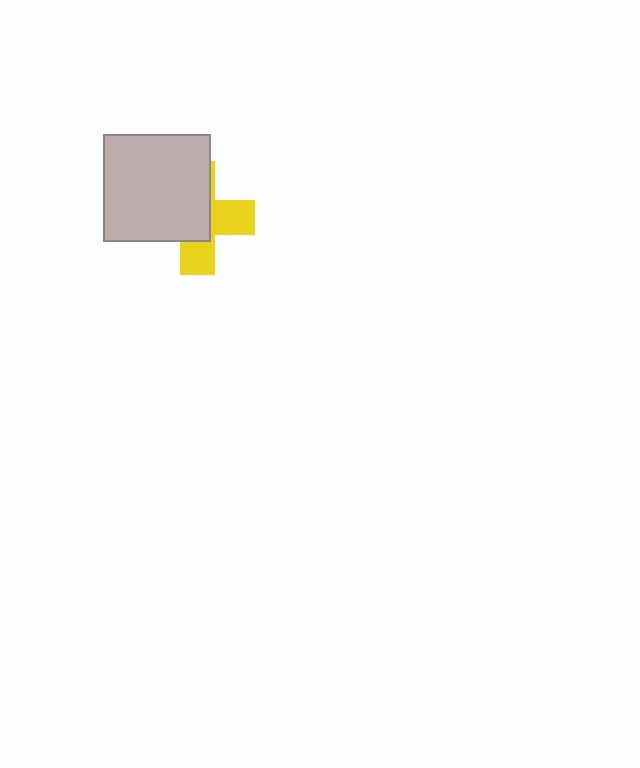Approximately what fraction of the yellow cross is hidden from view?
Roughly 57% of the yellow cross is hidden behind the light gray square.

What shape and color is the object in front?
The object in front is a light gray square.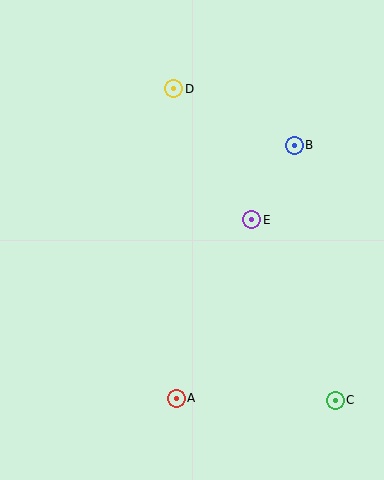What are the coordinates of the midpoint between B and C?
The midpoint between B and C is at (315, 273).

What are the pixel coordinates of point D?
Point D is at (174, 89).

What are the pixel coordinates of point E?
Point E is at (252, 220).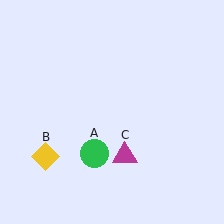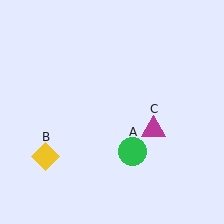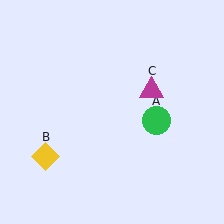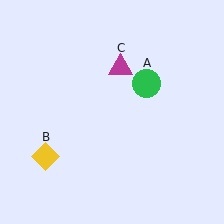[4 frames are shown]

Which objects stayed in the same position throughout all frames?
Yellow diamond (object B) remained stationary.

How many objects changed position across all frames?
2 objects changed position: green circle (object A), magenta triangle (object C).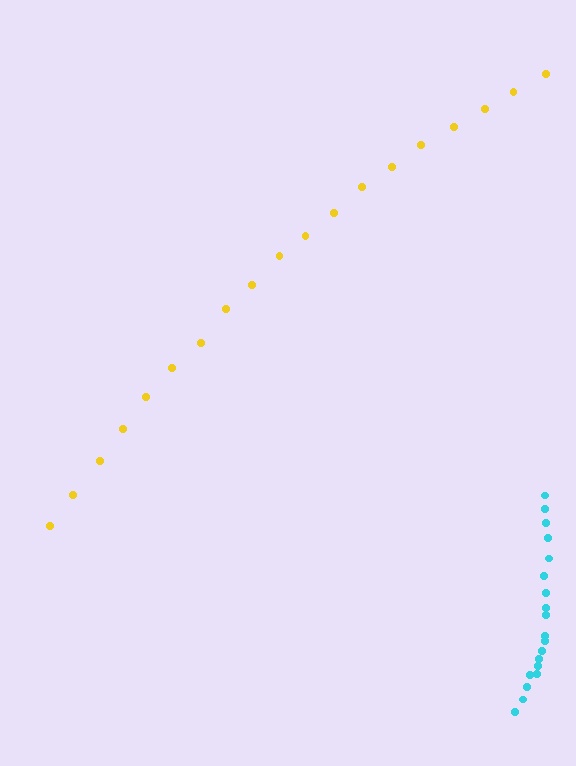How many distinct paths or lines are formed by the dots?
There are 2 distinct paths.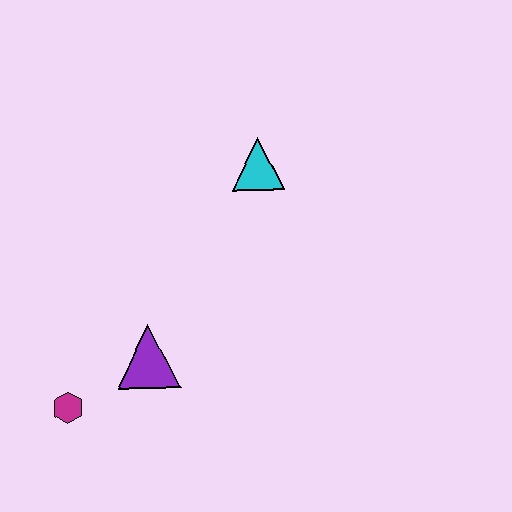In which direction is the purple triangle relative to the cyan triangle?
The purple triangle is below the cyan triangle.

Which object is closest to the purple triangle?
The magenta hexagon is closest to the purple triangle.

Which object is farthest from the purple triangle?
The cyan triangle is farthest from the purple triangle.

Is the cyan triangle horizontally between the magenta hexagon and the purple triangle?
No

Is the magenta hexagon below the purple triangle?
Yes